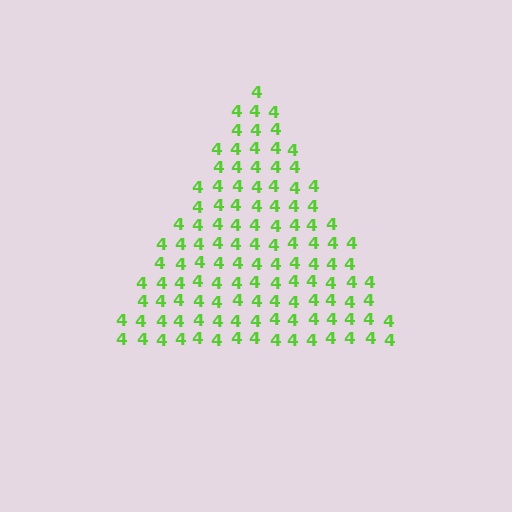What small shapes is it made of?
It is made of small digit 4's.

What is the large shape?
The large shape is a triangle.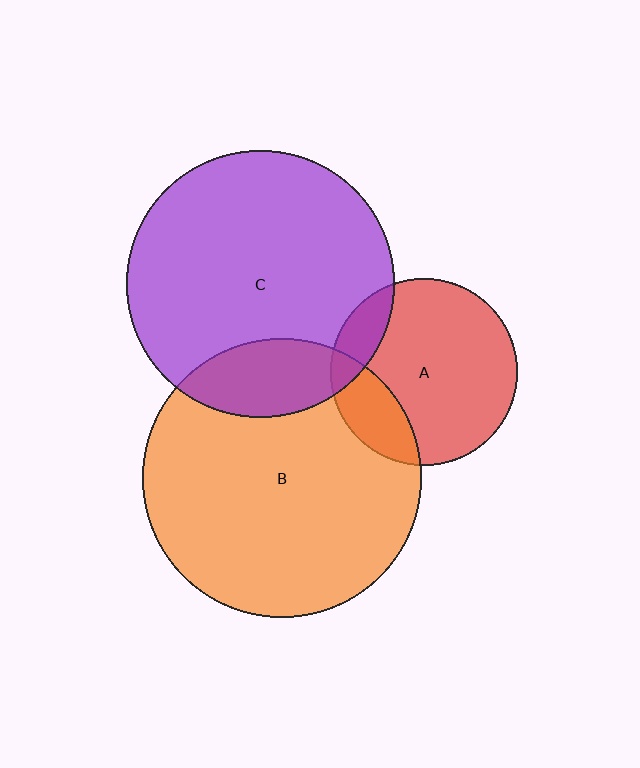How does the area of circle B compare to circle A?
Approximately 2.2 times.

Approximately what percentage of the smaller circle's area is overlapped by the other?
Approximately 15%.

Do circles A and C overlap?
Yes.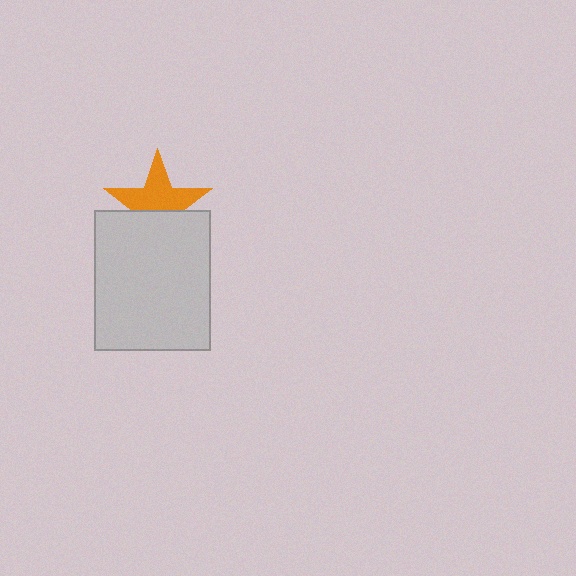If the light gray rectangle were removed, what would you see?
You would see the complete orange star.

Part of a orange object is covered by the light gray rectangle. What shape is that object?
It is a star.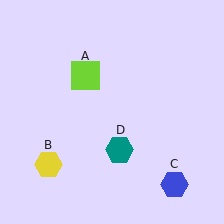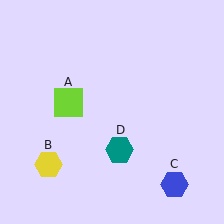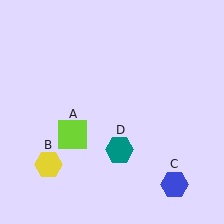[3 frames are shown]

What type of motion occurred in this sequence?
The lime square (object A) rotated counterclockwise around the center of the scene.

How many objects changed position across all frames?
1 object changed position: lime square (object A).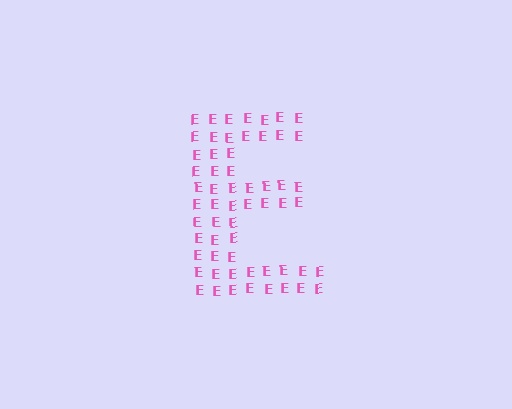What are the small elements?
The small elements are letter E's.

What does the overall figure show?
The overall figure shows the letter E.